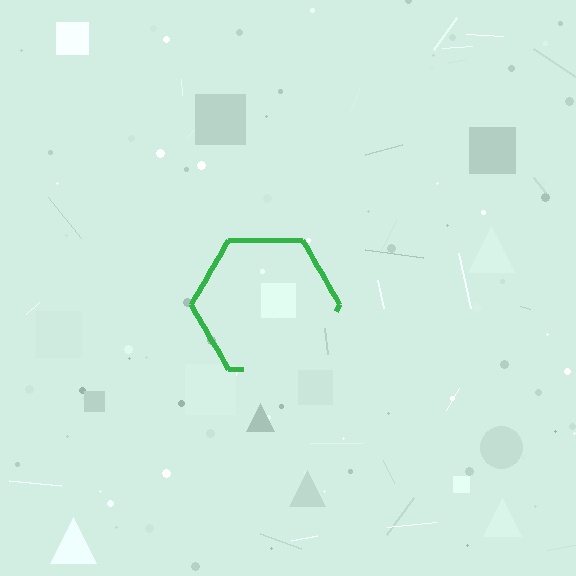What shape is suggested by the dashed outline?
The dashed outline suggests a hexagon.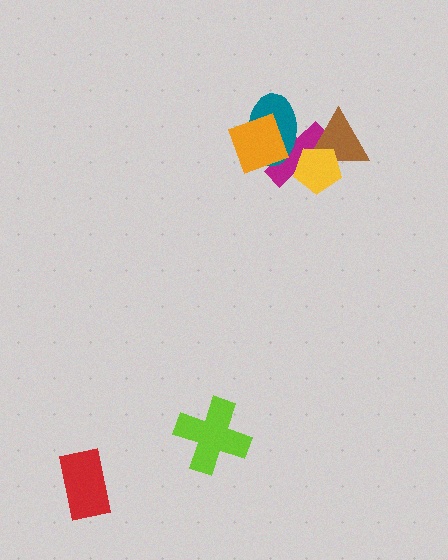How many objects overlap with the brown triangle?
2 objects overlap with the brown triangle.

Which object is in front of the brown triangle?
The yellow pentagon is in front of the brown triangle.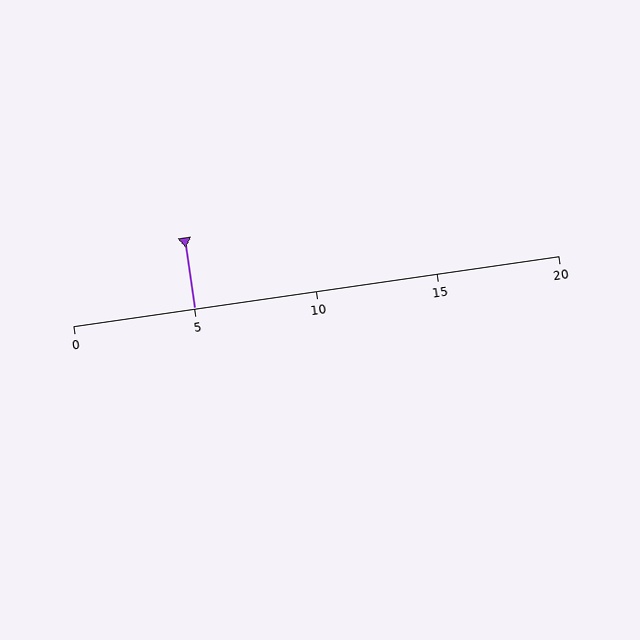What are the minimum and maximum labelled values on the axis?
The axis runs from 0 to 20.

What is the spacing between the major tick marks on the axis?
The major ticks are spaced 5 apart.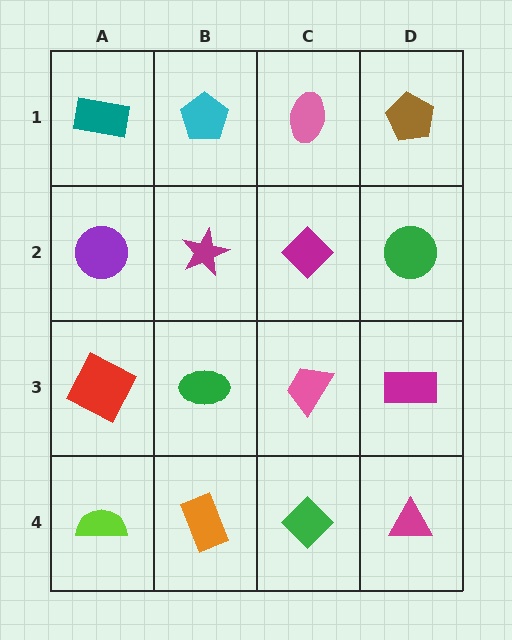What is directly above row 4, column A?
A red square.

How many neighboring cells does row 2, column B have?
4.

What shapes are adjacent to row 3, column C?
A magenta diamond (row 2, column C), a green diamond (row 4, column C), a green ellipse (row 3, column B), a magenta rectangle (row 3, column D).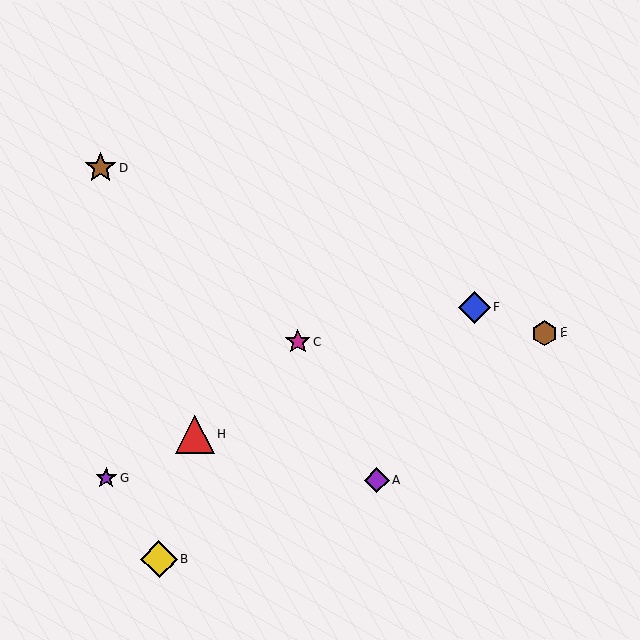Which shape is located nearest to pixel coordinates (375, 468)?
The purple diamond (labeled A) at (377, 480) is nearest to that location.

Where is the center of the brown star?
The center of the brown star is at (101, 168).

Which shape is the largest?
The red triangle (labeled H) is the largest.